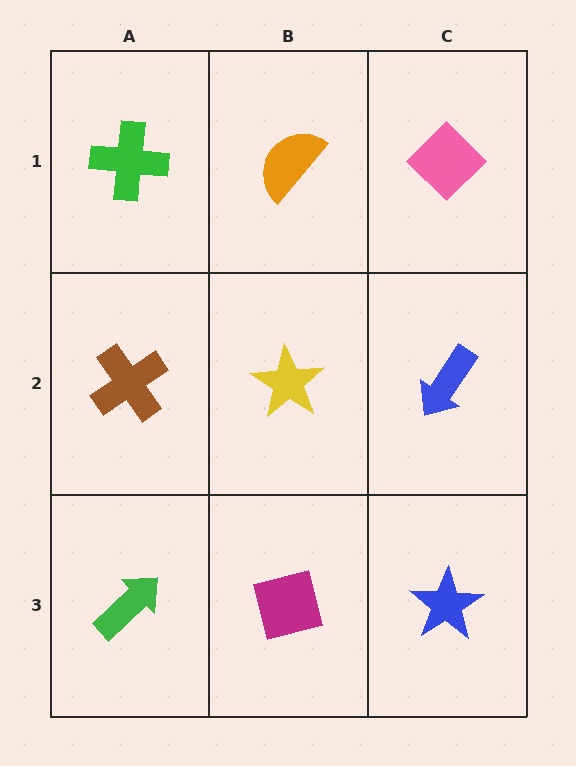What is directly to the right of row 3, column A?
A magenta square.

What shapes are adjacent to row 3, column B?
A yellow star (row 2, column B), a green arrow (row 3, column A), a blue star (row 3, column C).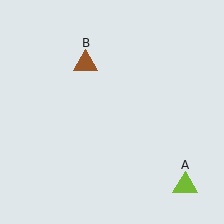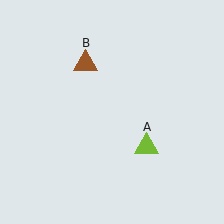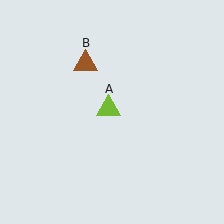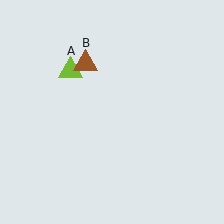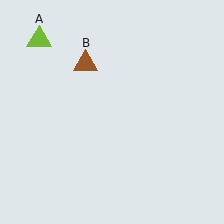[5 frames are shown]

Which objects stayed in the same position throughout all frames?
Brown triangle (object B) remained stationary.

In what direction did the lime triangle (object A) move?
The lime triangle (object A) moved up and to the left.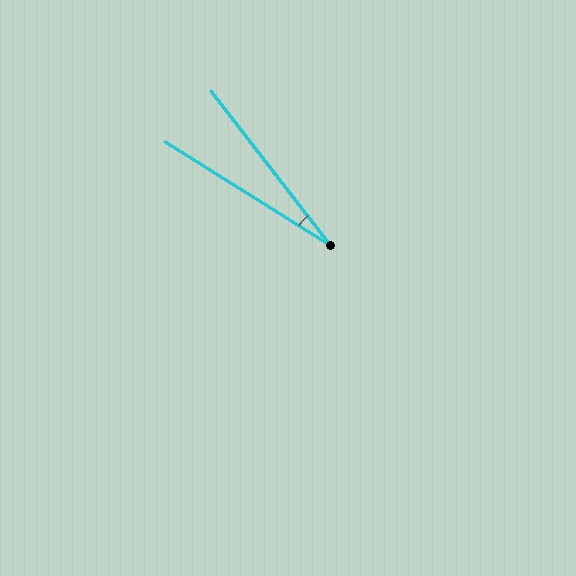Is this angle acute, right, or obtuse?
It is acute.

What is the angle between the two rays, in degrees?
Approximately 20 degrees.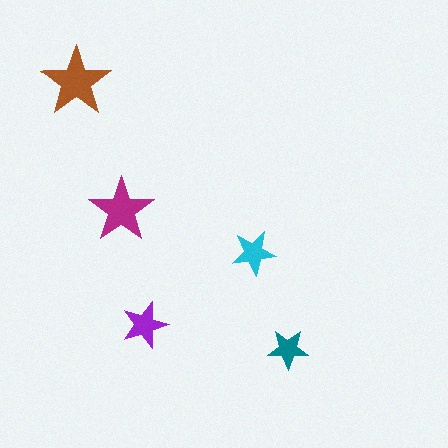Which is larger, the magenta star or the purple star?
The magenta one.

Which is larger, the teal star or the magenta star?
The magenta one.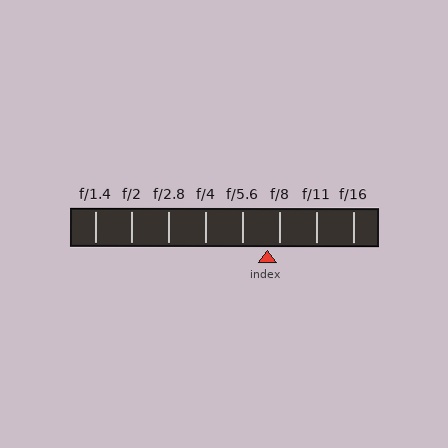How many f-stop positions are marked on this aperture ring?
There are 8 f-stop positions marked.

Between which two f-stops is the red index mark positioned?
The index mark is between f/5.6 and f/8.